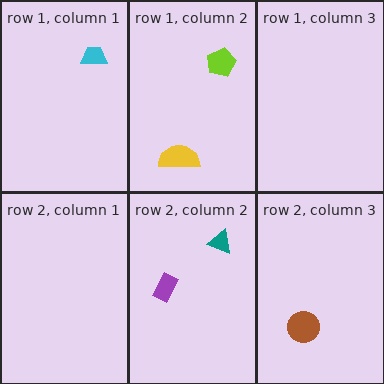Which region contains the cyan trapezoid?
The row 1, column 1 region.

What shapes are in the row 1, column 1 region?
The cyan trapezoid.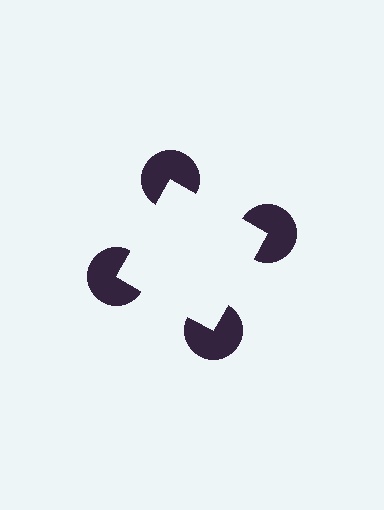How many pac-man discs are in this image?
There are 4 — one at each vertex of the illusory square.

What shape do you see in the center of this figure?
An illusory square — its edges are inferred from the aligned wedge cuts in the pac-man discs, not physically drawn.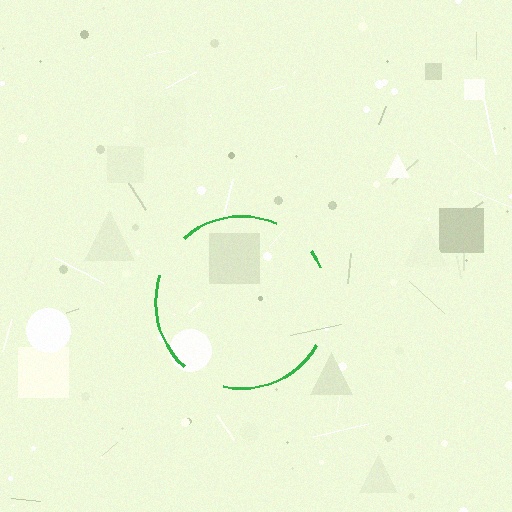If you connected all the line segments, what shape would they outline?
They would outline a circle.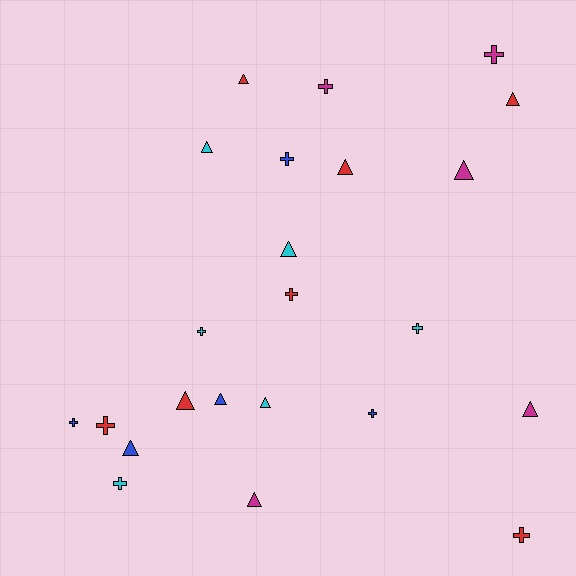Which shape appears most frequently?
Triangle, with 12 objects.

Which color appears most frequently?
Red, with 7 objects.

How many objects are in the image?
There are 23 objects.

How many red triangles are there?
There are 4 red triangles.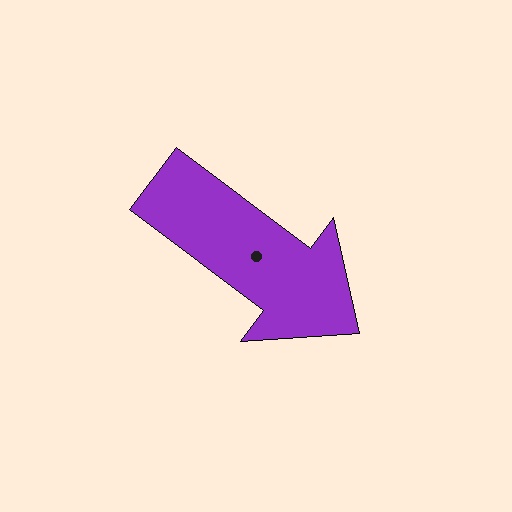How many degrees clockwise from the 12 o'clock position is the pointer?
Approximately 127 degrees.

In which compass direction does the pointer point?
Southeast.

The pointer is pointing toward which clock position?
Roughly 4 o'clock.